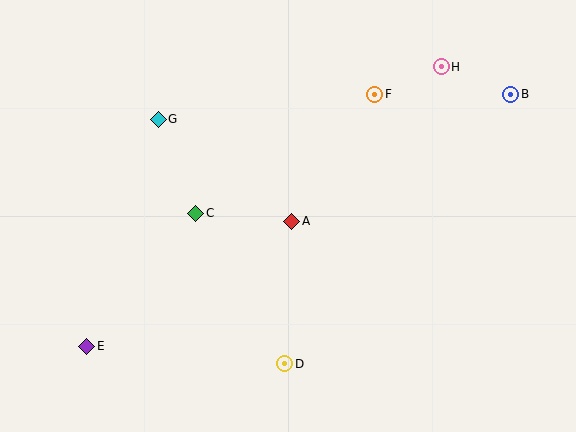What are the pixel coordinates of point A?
Point A is at (292, 221).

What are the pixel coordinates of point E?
Point E is at (87, 346).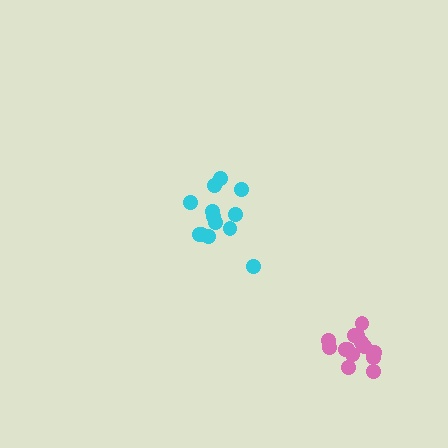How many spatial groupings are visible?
There are 2 spatial groupings.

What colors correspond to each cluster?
The clusters are colored: cyan, pink.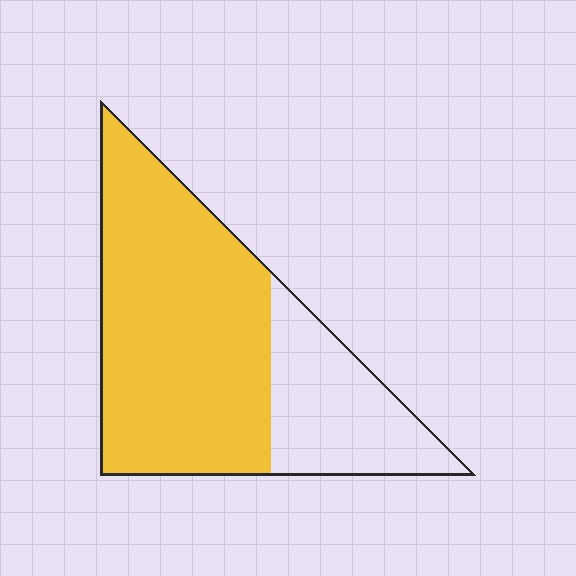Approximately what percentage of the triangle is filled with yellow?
Approximately 70%.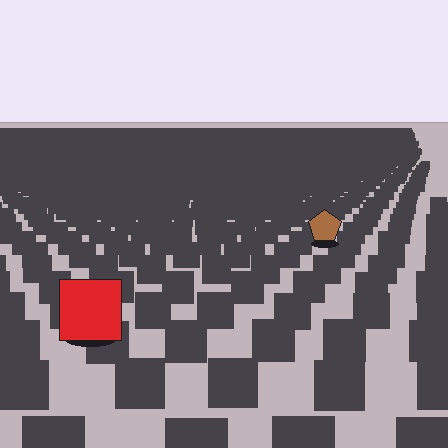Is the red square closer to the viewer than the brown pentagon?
Yes. The red square is closer — you can tell from the texture gradient: the ground texture is coarser near it.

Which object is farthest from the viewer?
The brown pentagon is farthest from the viewer. It appears smaller and the ground texture around it is denser.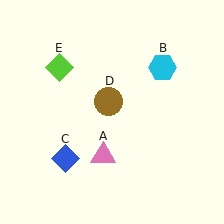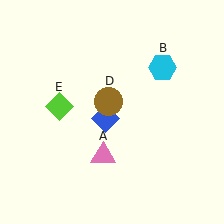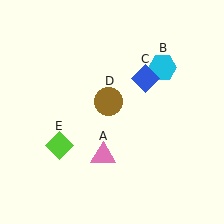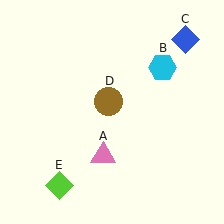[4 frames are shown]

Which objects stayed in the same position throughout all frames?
Pink triangle (object A) and cyan hexagon (object B) and brown circle (object D) remained stationary.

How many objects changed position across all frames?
2 objects changed position: blue diamond (object C), lime diamond (object E).